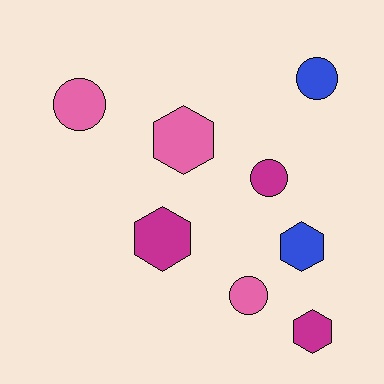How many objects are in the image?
There are 8 objects.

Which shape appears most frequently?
Hexagon, with 4 objects.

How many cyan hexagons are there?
There are no cyan hexagons.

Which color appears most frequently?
Magenta, with 3 objects.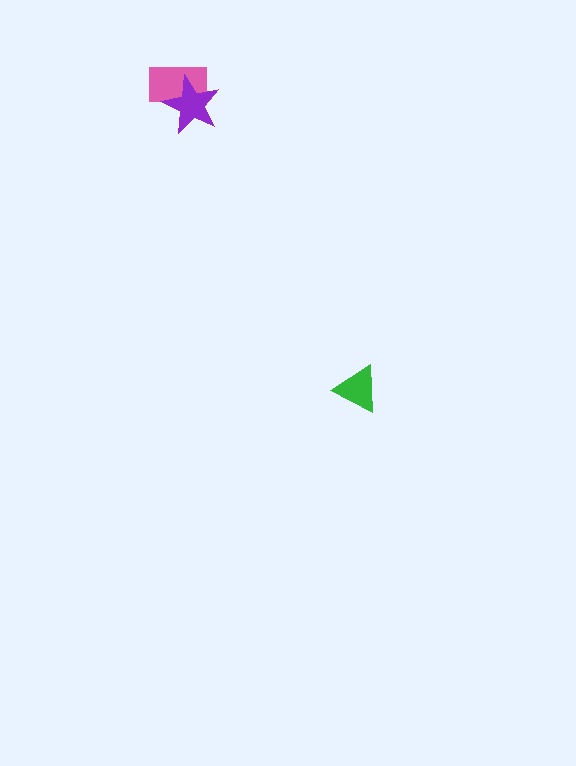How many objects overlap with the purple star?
1 object overlaps with the purple star.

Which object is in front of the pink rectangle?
The purple star is in front of the pink rectangle.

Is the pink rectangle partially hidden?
Yes, it is partially covered by another shape.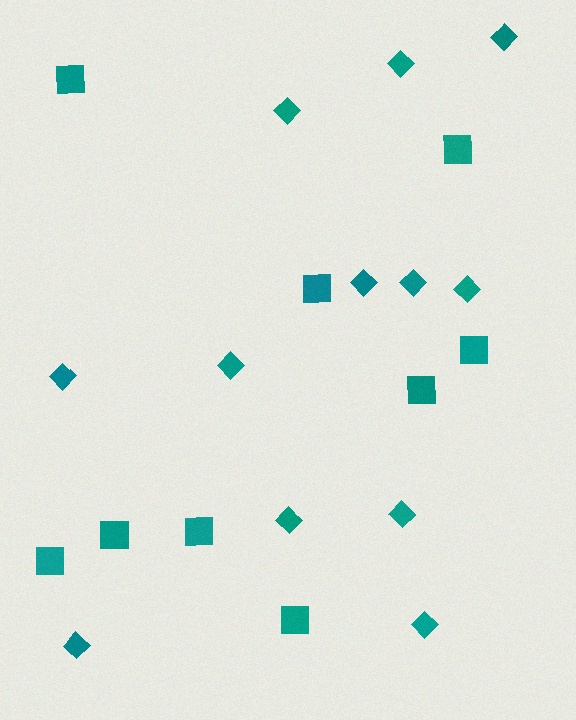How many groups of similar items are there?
There are 2 groups: one group of diamonds (12) and one group of squares (9).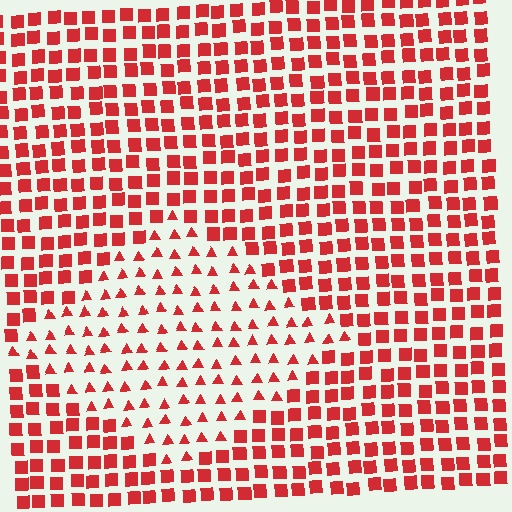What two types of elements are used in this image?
The image uses triangles inside the diamond region and squares outside it.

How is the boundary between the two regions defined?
The boundary is defined by a change in element shape: triangles inside vs. squares outside. All elements share the same color and spacing.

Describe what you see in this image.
The image is filled with small red elements arranged in a uniform grid. A diamond-shaped region contains triangles, while the surrounding area contains squares. The boundary is defined purely by the change in element shape.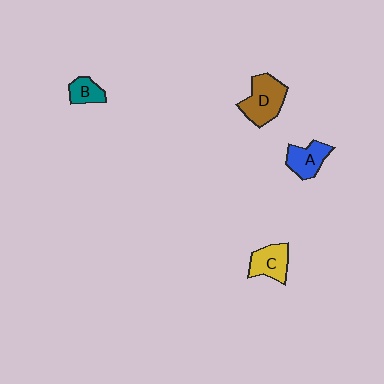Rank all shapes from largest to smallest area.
From largest to smallest: D (brown), C (yellow), A (blue), B (teal).